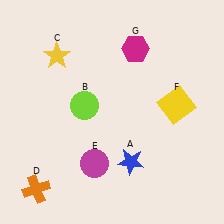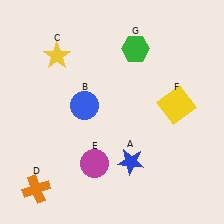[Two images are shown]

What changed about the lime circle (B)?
In Image 1, B is lime. In Image 2, it changed to blue.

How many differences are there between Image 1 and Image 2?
There are 2 differences between the two images.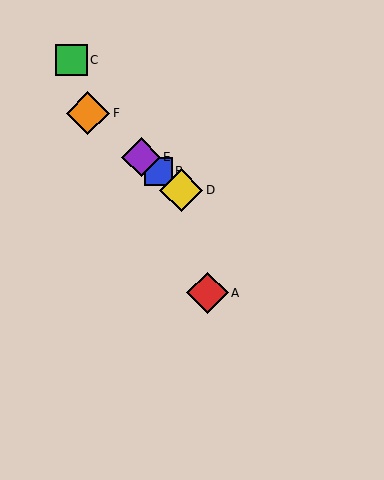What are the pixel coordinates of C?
Object C is at (71, 60).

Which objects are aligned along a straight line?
Objects B, D, E, F are aligned along a straight line.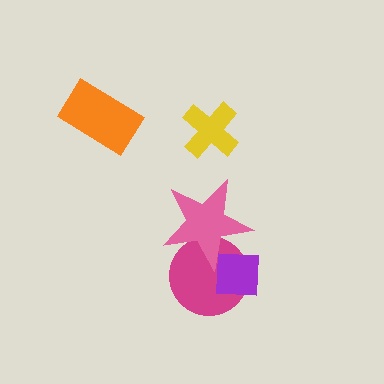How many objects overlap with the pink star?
2 objects overlap with the pink star.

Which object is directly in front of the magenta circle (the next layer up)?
The purple square is directly in front of the magenta circle.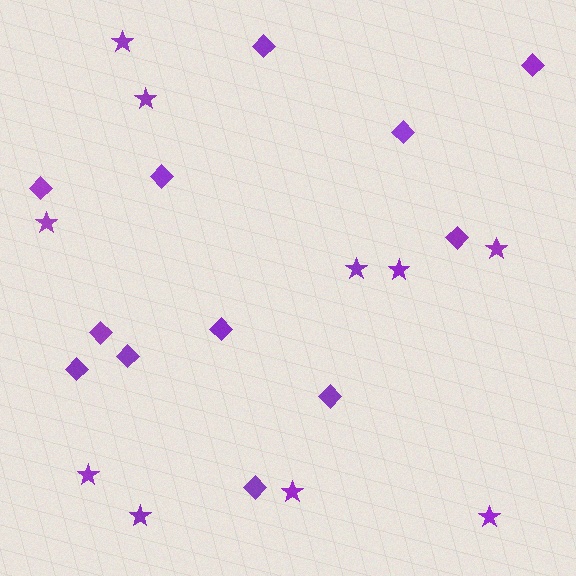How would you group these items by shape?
There are 2 groups: one group of diamonds (12) and one group of stars (10).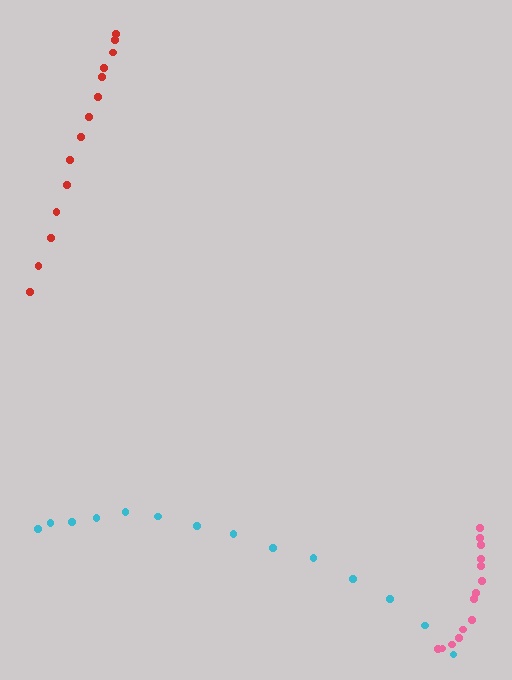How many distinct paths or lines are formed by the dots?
There are 3 distinct paths.